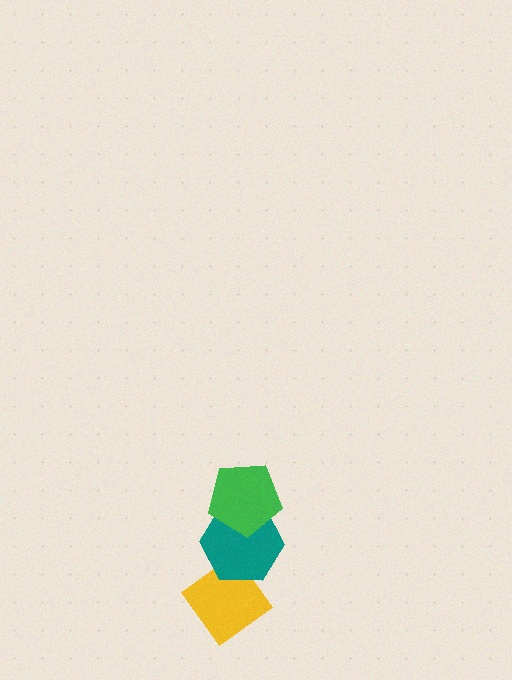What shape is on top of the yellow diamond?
The teal hexagon is on top of the yellow diamond.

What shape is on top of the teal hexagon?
The green pentagon is on top of the teal hexagon.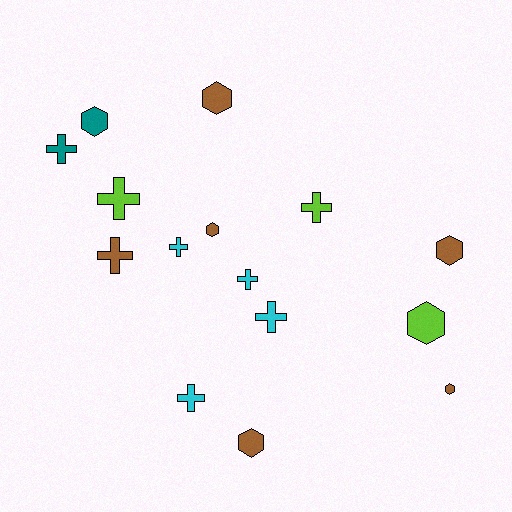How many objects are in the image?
There are 15 objects.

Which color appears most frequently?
Brown, with 6 objects.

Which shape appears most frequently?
Cross, with 8 objects.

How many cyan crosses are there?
There are 4 cyan crosses.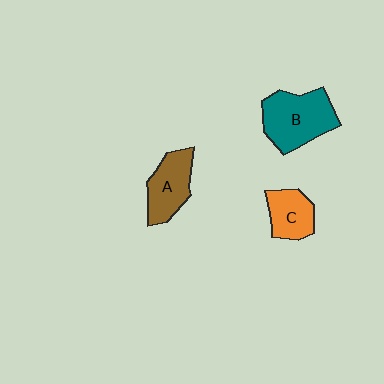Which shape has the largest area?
Shape B (teal).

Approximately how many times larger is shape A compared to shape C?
Approximately 1.2 times.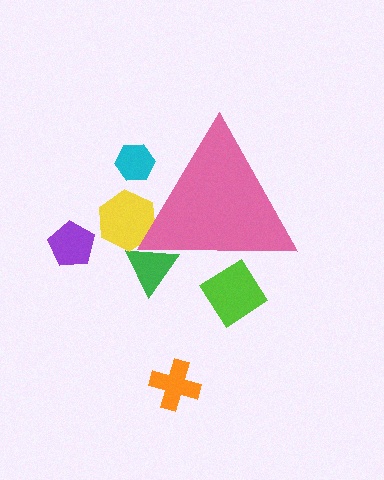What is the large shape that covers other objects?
A pink triangle.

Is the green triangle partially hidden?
Yes, the green triangle is partially hidden behind the pink triangle.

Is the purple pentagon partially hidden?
No, the purple pentagon is fully visible.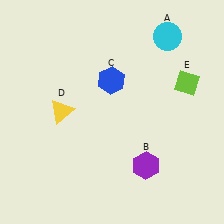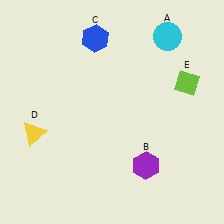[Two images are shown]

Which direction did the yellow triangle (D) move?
The yellow triangle (D) moved left.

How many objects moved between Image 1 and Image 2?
2 objects moved between the two images.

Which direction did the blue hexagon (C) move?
The blue hexagon (C) moved up.